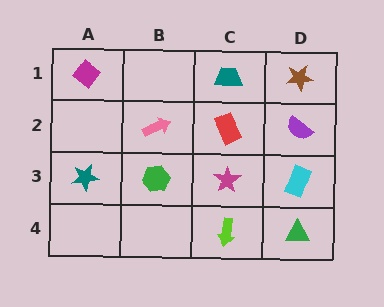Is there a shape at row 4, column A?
No, that cell is empty.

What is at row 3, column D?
A cyan rectangle.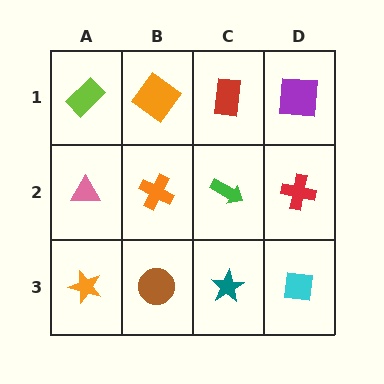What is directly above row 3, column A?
A pink triangle.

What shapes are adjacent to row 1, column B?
An orange cross (row 2, column B), a lime rectangle (row 1, column A), a red rectangle (row 1, column C).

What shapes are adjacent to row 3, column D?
A red cross (row 2, column D), a teal star (row 3, column C).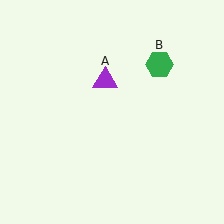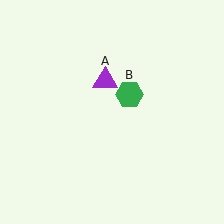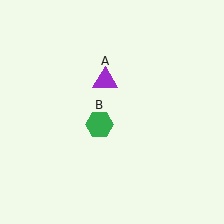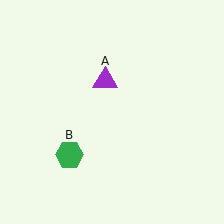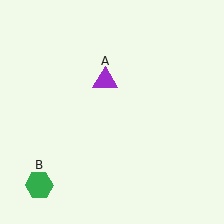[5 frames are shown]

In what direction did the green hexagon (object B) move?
The green hexagon (object B) moved down and to the left.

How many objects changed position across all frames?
1 object changed position: green hexagon (object B).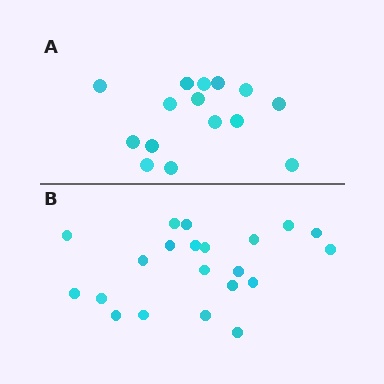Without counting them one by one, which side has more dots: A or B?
Region B (the bottom region) has more dots.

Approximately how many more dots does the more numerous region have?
Region B has about 6 more dots than region A.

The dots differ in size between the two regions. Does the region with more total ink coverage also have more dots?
No. Region A has more total ink coverage because its dots are larger, but region B actually contains more individual dots. Total area can be misleading — the number of items is what matters here.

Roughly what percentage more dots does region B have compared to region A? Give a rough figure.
About 40% more.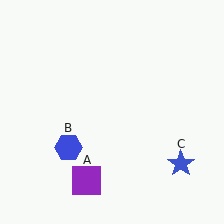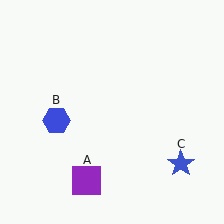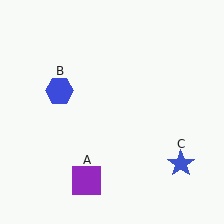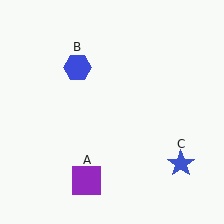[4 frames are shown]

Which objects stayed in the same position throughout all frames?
Purple square (object A) and blue star (object C) remained stationary.